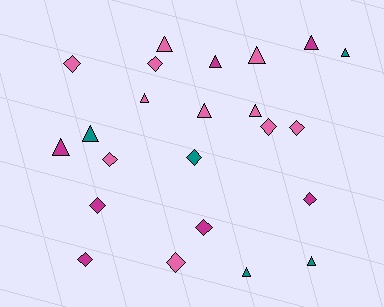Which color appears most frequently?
Pink, with 11 objects.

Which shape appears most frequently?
Triangle, with 12 objects.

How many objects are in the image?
There are 23 objects.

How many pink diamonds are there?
There are 6 pink diamonds.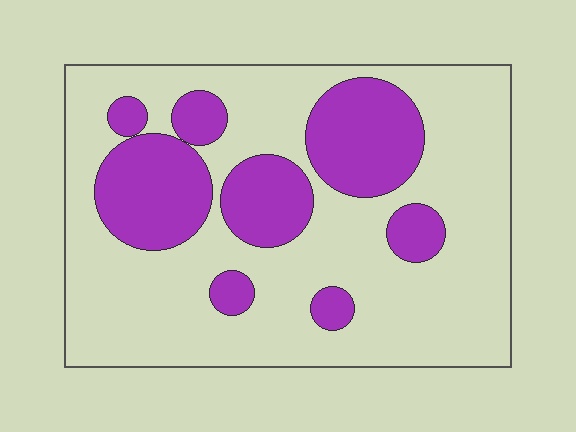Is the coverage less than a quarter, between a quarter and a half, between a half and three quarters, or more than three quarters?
Between a quarter and a half.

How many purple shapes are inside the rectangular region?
8.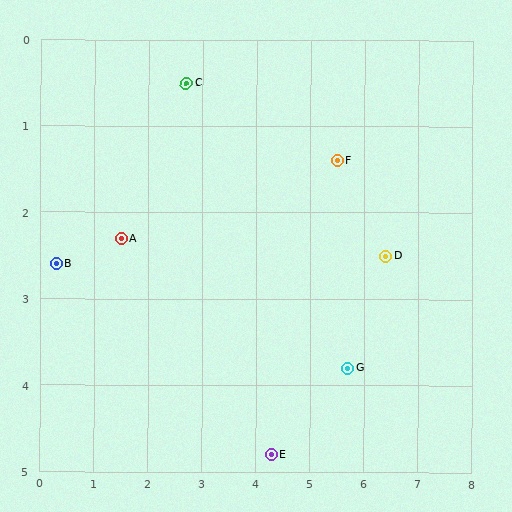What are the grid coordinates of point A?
Point A is at approximately (1.5, 2.3).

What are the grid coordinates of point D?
Point D is at approximately (6.4, 2.5).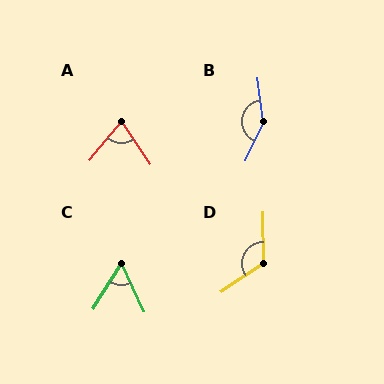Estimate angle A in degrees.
Approximately 73 degrees.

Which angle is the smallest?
C, at approximately 56 degrees.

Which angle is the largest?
B, at approximately 148 degrees.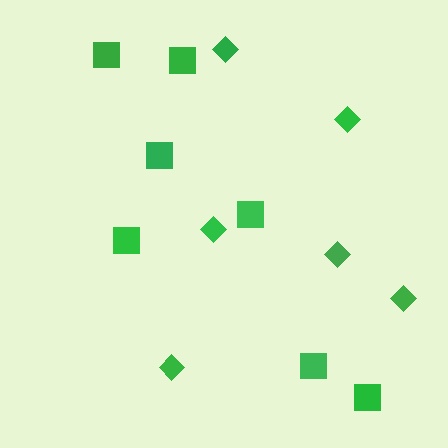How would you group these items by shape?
There are 2 groups: one group of squares (7) and one group of diamonds (6).